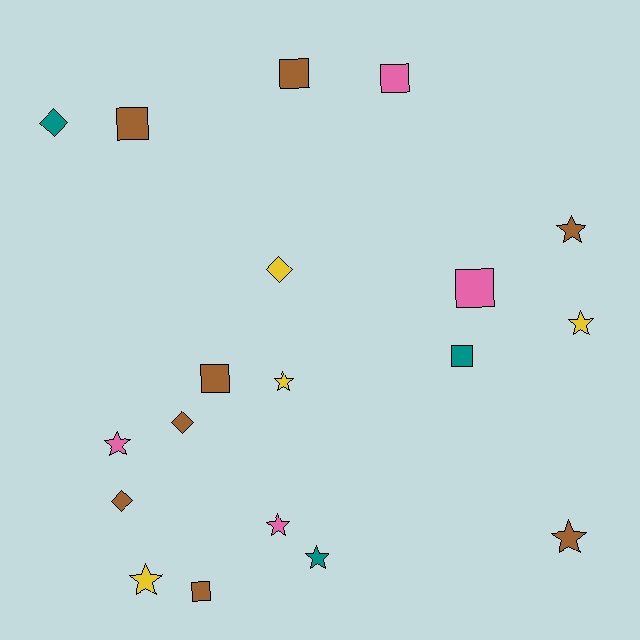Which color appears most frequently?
Brown, with 8 objects.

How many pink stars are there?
There are 2 pink stars.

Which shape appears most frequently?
Star, with 8 objects.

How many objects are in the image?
There are 19 objects.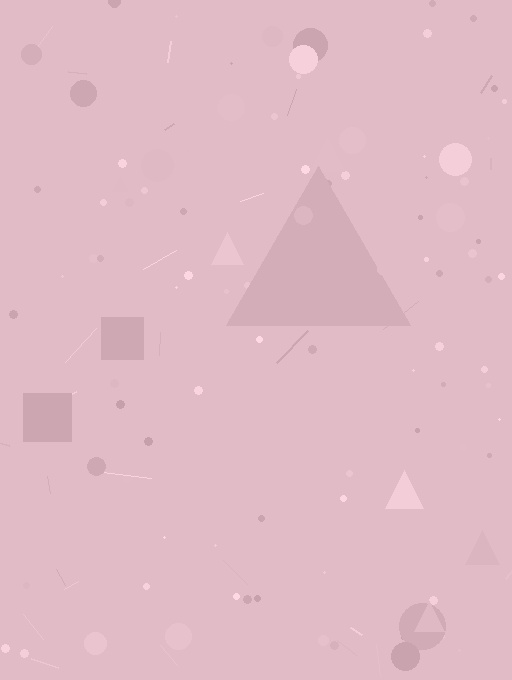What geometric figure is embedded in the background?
A triangle is embedded in the background.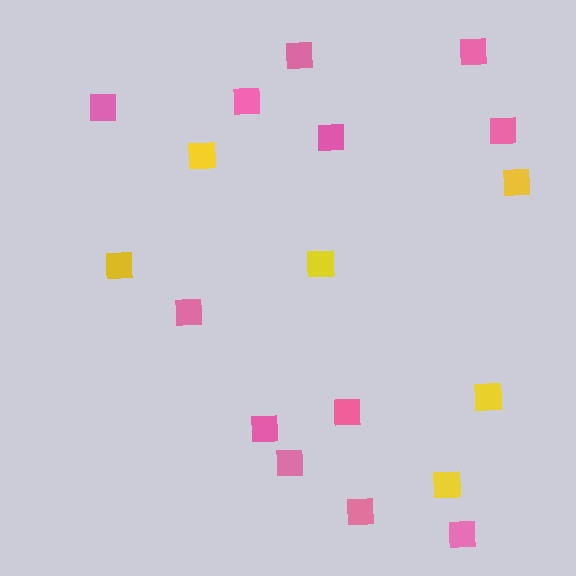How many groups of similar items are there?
There are 2 groups: one group of yellow squares (6) and one group of pink squares (12).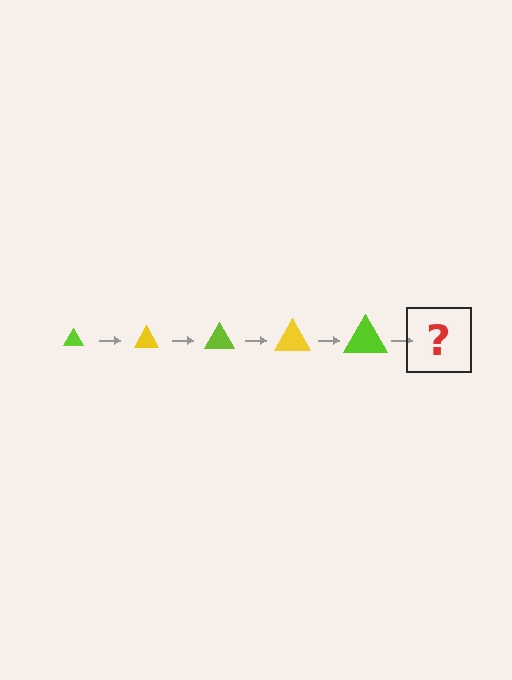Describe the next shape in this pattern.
It should be a yellow triangle, larger than the previous one.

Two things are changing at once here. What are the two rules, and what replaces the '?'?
The two rules are that the triangle grows larger each step and the color cycles through lime and yellow. The '?' should be a yellow triangle, larger than the previous one.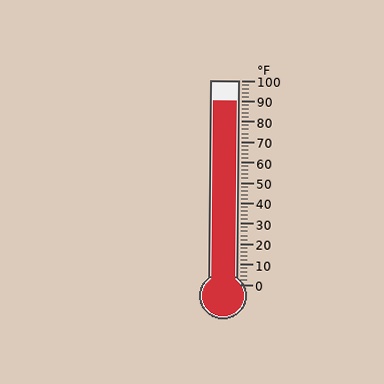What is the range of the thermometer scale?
The thermometer scale ranges from 0°F to 100°F.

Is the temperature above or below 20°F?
The temperature is above 20°F.